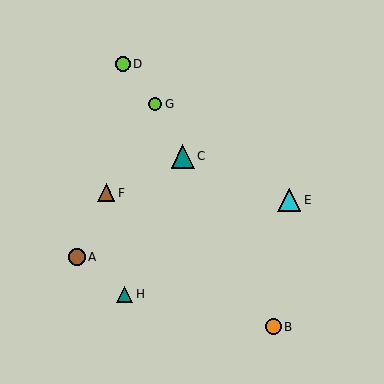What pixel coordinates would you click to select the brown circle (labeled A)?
Click at (77, 257) to select the brown circle A.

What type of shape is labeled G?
Shape G is a lime circle.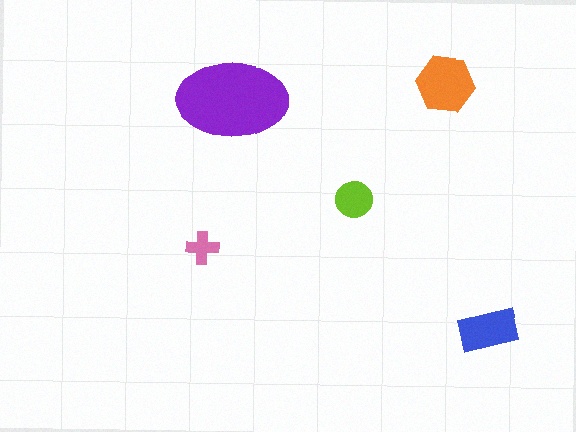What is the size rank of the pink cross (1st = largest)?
5th.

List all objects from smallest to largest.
The pink cross, the lime circle, the blue rectangle, the orange hexagon, the purple ellipse.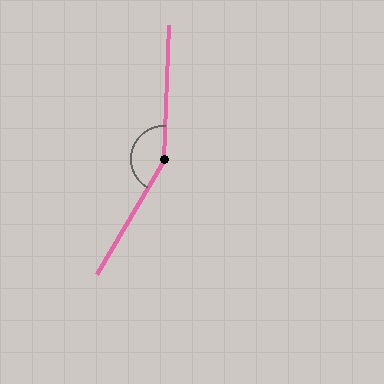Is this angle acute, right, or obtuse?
It is obtuse.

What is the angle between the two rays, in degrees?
Approximately 152 degrees.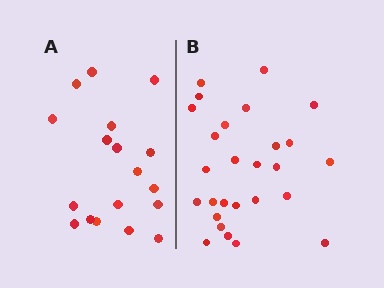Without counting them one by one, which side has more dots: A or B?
Region B (the right region) has more dots.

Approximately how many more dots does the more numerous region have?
Region B has roughly 8 or so more dots than region A.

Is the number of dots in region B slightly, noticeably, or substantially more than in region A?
Region B has substantially more. The ratio is roughly 1.5 to 1.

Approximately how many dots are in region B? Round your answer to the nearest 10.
About 30 dots. (The exact count is 27, which rounds to 30.)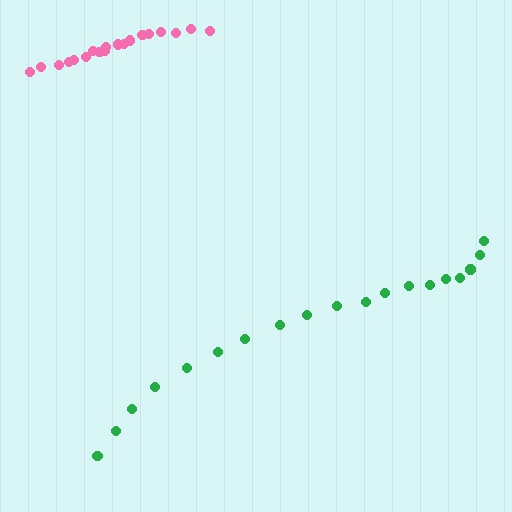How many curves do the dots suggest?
There are 2 distinct paths.